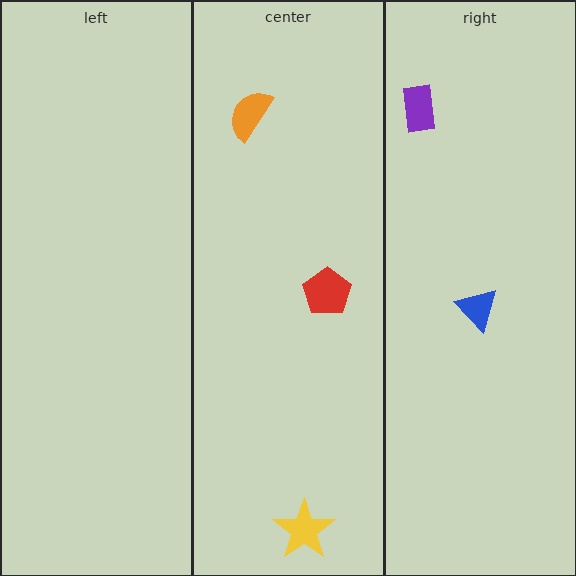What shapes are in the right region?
The blue triangle, the purple rectangle.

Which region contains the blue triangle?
The right region.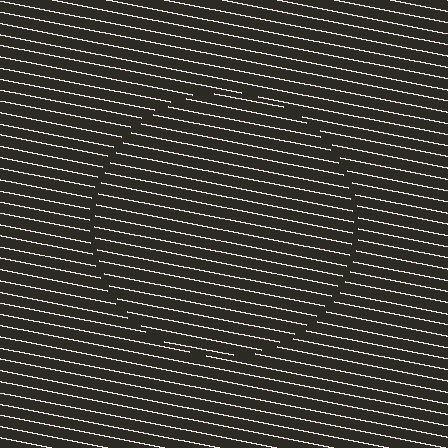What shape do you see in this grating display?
An illusory circle. The interior of the shape contains the same grating, shifted by half a period — the contour is defined by the phase discontinuity where line-ends from the inner and outer gratings abut.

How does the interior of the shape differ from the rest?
The interior of the shape contains the same grating, shifted by half a period — the contour is defined by the phase discontinuity where line-ends from the inner and outer gratings abut.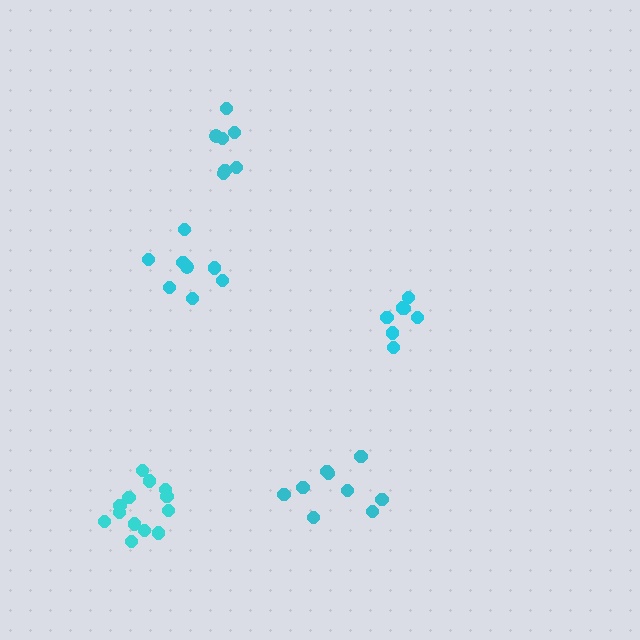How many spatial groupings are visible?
There are 5 spatial groupings.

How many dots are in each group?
Group 1: 7 dots, Group 2: 13 dots, Group 3: 7 dots, Group 4: 8 dots, Group 5: 9 dots (44 total).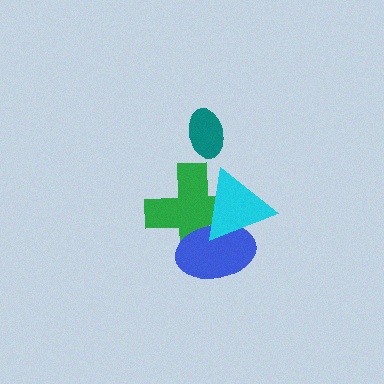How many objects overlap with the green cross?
2 objects overlap with the green cross.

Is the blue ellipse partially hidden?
Yes, it is partially covered by another shape.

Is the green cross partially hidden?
Yes, it is partially covered by another shape.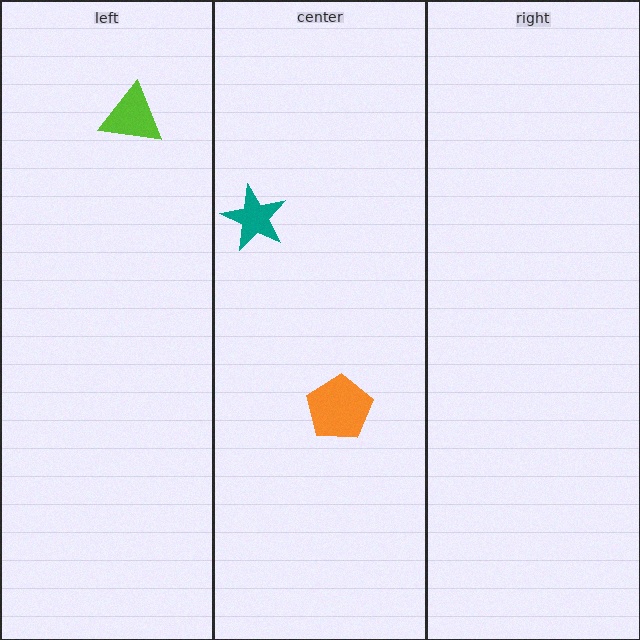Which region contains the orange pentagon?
The center region.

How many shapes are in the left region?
1.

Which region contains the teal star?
The center region.